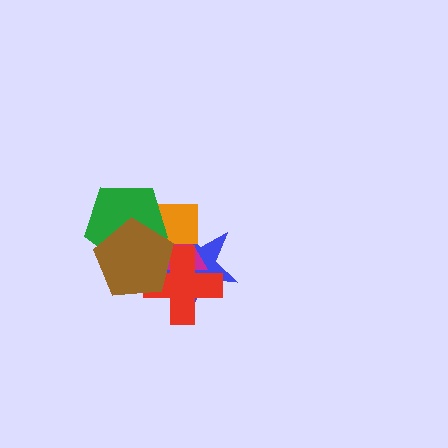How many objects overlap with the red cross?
4 objects overlap with the red cross.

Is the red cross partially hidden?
Yes, it is partially covered by another shape.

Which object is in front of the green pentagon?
The brown pentagon is in front of the green pentagon.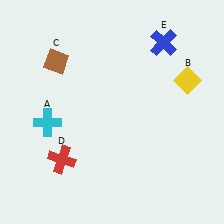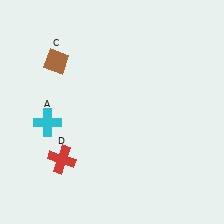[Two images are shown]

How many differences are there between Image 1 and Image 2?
There are 2 differences between the two images.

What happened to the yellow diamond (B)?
The yellow diamond (B) was removed in Image 2. It was in the top-right area of Image 1.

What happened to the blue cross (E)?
The blue cross (E) was removed in Image 2. It was in the top-right area of Image 1.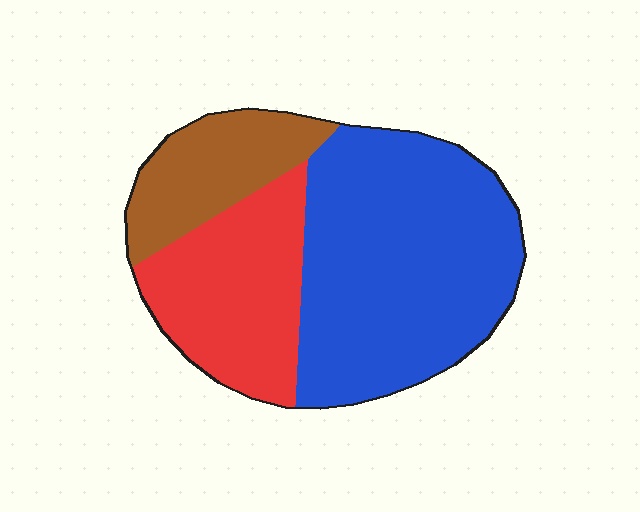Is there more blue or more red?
Blue.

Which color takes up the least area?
Brown, at roughly 20%.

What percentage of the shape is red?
Red covers around 30% of the shape.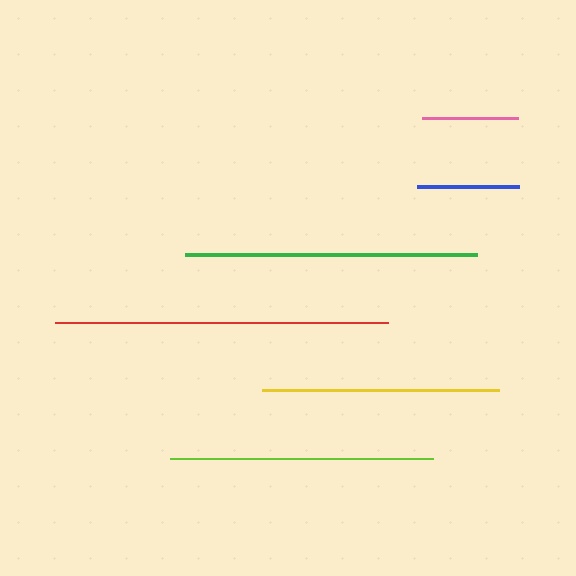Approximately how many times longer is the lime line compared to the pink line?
The lime line is approximately 2.7 times the length of the pink line.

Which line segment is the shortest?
The pink line is the shortest at approximately 96 pixels.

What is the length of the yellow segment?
The yellow segment is approximately 236 pixels long.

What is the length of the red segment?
The red segment is approximately 334 pixels long.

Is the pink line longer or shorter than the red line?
The red line is longer than the pink line.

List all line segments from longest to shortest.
From longest to shortest: red, green, lime, yellow, blue, pink.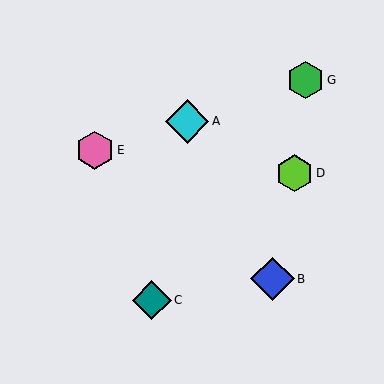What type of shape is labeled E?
Shape E is a pink hexagon.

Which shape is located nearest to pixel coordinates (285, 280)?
The blue diamond (labeled B) at (273, 279) is nearest to that location.